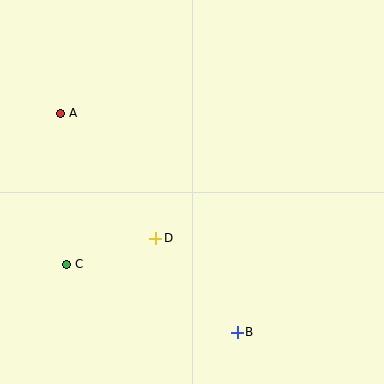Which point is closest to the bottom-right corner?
Point B is closest to the bottom-right corner.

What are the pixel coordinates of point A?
Point A is at (61, 113).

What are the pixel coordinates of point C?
Point C is at (67, 264).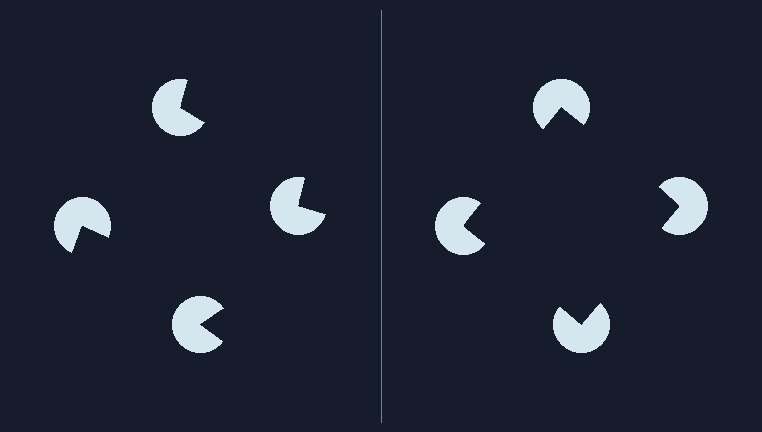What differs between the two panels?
The pac-man discs are positioned identically on both sides; only the wedge orientations differ. On the right they align to a square; on the left they are misaligned.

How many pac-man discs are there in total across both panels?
8 — 4 on each side.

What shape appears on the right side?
An illusory square.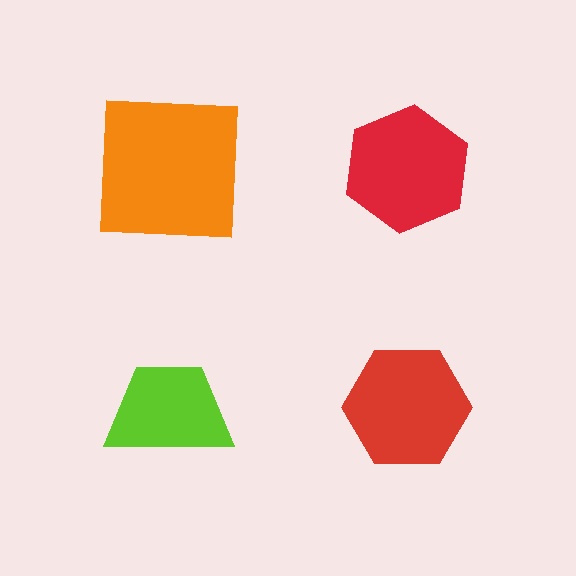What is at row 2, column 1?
A lime trapezoid.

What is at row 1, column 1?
An orange square.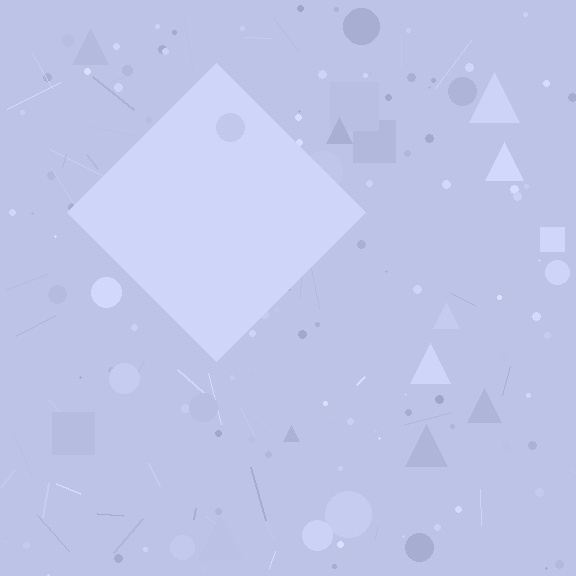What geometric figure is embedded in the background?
A diamond is embedded in the background.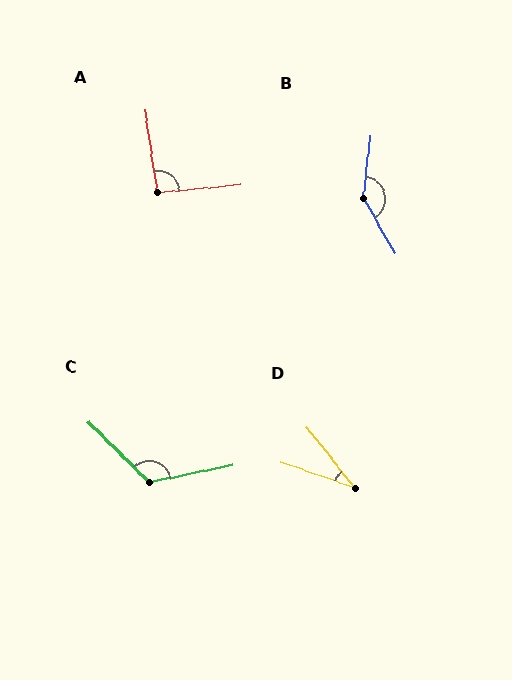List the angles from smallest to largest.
D (33°), A (93°), C (124°), B (143°).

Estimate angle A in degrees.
Approximately 93 degrees.